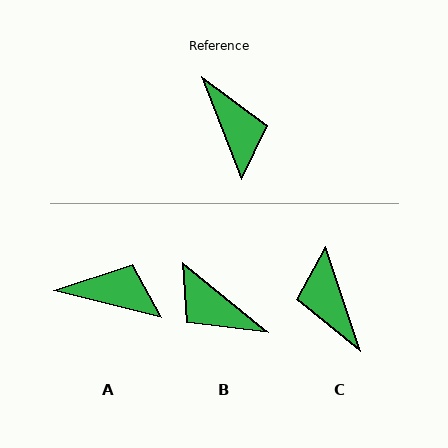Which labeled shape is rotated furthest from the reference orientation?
C, about 177 degrees away.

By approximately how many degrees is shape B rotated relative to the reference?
Approximately 150 degrees clockwise.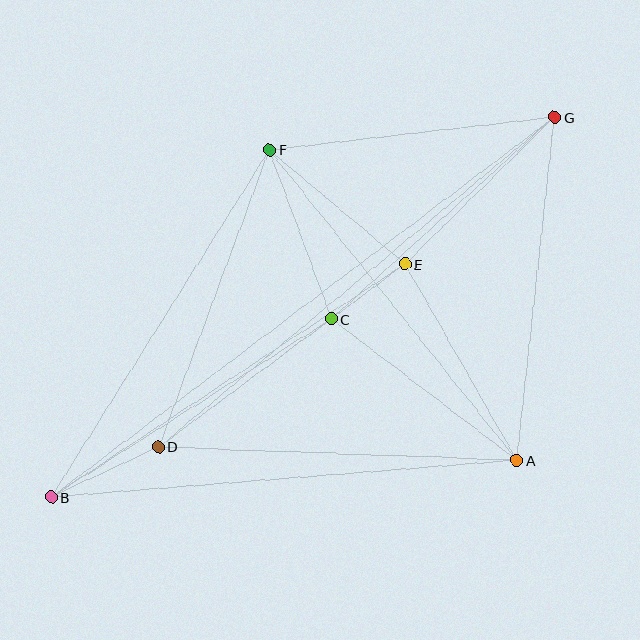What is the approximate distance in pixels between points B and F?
The distance between B and F is approximately 410 pixels.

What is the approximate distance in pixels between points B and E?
The distance between B and E is approximately 424 pixels.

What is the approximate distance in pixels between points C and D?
The distance between C and D is approximately 215 pixels.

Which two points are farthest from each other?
Points B and G are farthest from each other.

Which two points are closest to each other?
Points C and E are closest to each other.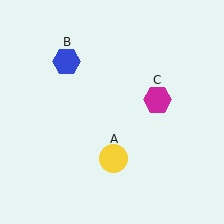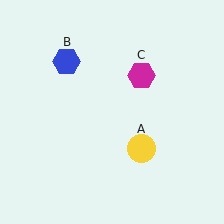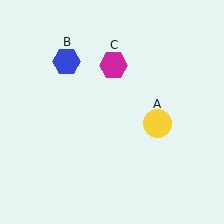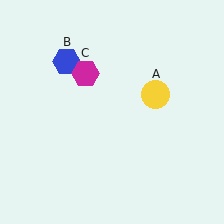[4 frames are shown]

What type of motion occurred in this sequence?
The yellow circle (object A), magenta hexagon (object C) rotated counterclockwise around the center of the scene.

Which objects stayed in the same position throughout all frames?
Blue hexagon (object B) remained stationary.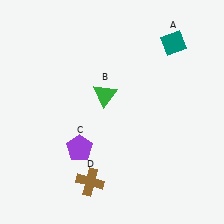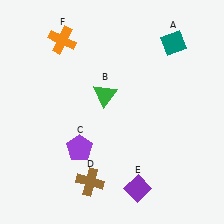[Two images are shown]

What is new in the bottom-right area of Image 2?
A purple diamond (E) was added in the bottom-right area of Image 2.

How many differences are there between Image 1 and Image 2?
There are 2 differences between the two images.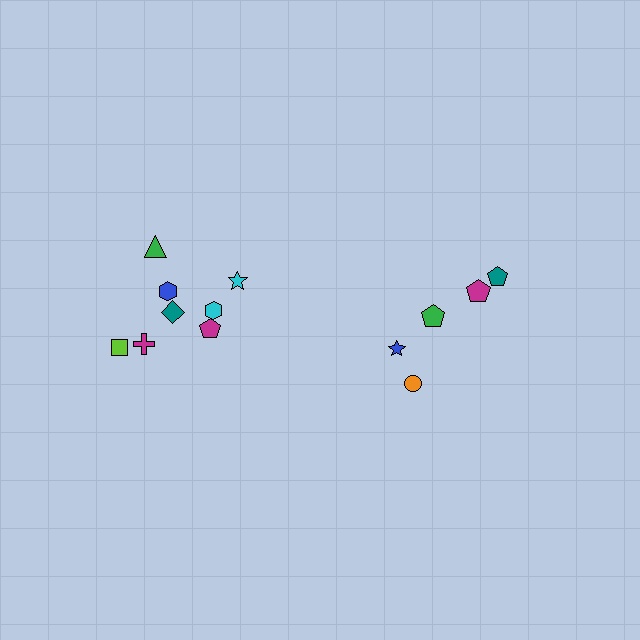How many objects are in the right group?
There are 5 objects.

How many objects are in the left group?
There are 8 objects.